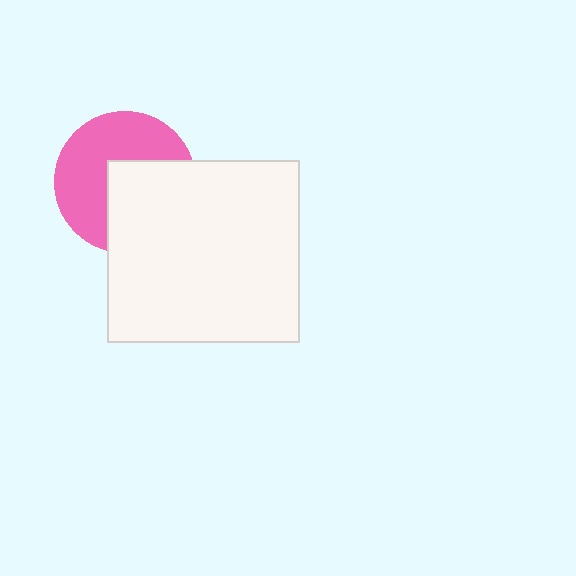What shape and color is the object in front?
The object in front is a white rectangle.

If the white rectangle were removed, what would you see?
You would see the complete pink circle.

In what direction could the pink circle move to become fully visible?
The pink circle could move toward the upper-left. That would shift it out from behind the white rectangle entirely.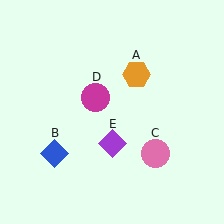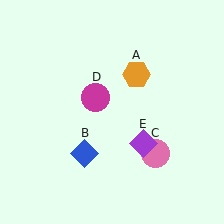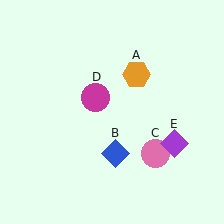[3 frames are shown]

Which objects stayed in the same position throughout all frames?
Orange hexagon (object A) and pink circle (object C) and magenta circle (object D) remained stationary.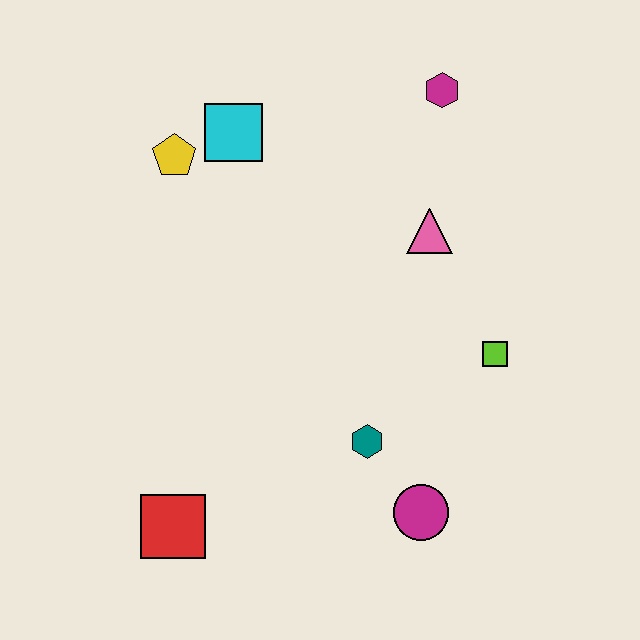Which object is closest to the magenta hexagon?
The pink triangle is closest to the magenta hexagon.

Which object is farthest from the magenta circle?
The yellow pentagon is farthest from the magenta circle.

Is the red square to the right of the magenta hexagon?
No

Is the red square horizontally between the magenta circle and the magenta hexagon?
No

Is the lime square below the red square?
No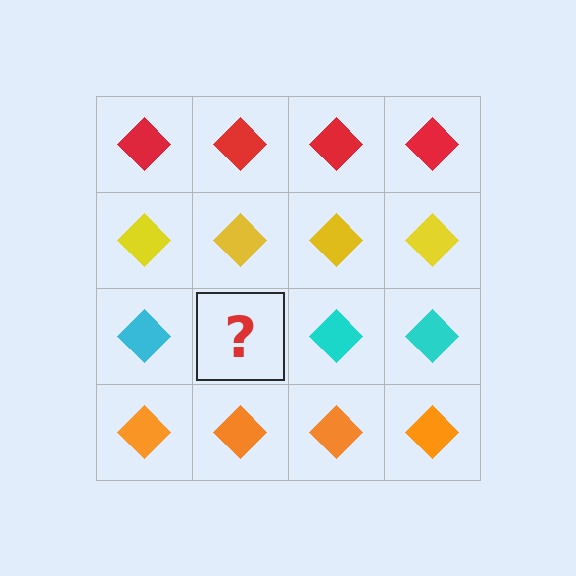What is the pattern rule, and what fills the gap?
The rule is that each row has a consistent color. The gap should be filled with a cyan diamond.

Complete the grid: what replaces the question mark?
The question mark should be replaced with a cyan diamond.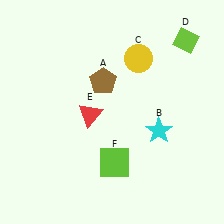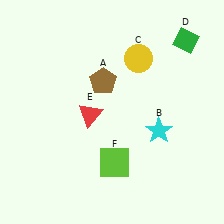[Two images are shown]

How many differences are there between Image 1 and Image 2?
There is 1 difference between the two images.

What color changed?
The diamond (D) changed from lime in Image 1 to green in Image 2.